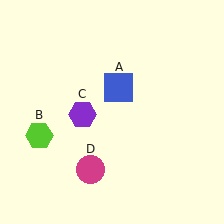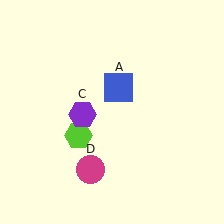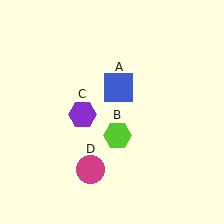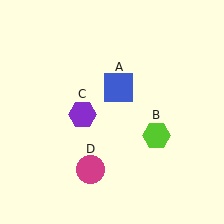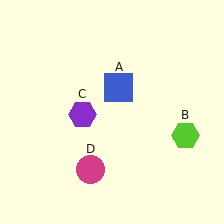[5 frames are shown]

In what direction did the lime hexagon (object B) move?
The lime hexagon (object B) moved right.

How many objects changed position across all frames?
1 object changed position: lime hexagon (object B).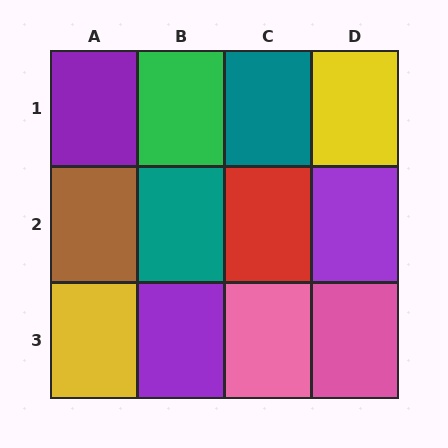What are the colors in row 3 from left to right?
Yellow, purple, pink, pink.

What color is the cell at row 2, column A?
Brown.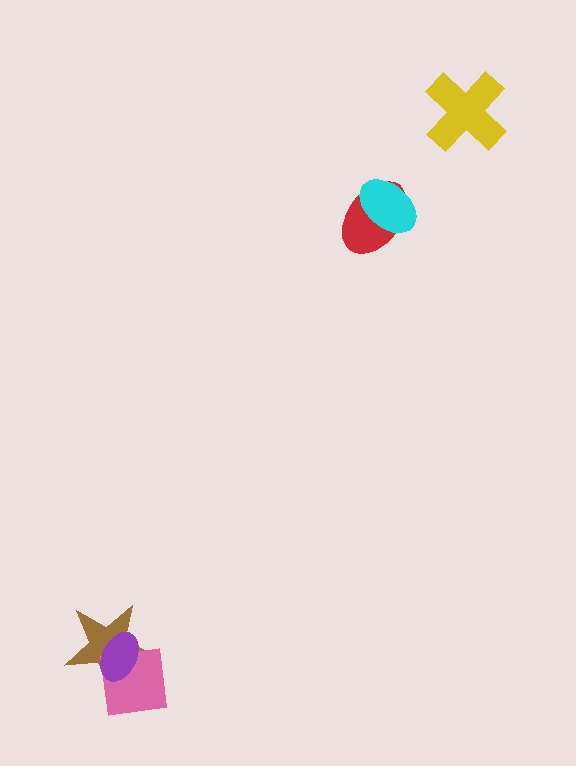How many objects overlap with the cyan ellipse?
1 object overlaps with the cyan ellipse.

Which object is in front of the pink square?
The purple ellipse is in front of the pink square.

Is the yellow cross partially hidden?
No, no other shape covers it.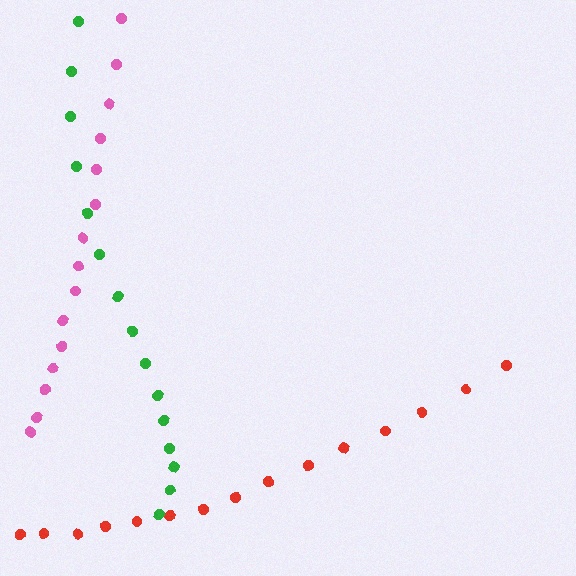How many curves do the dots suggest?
There are 3 distinct paths.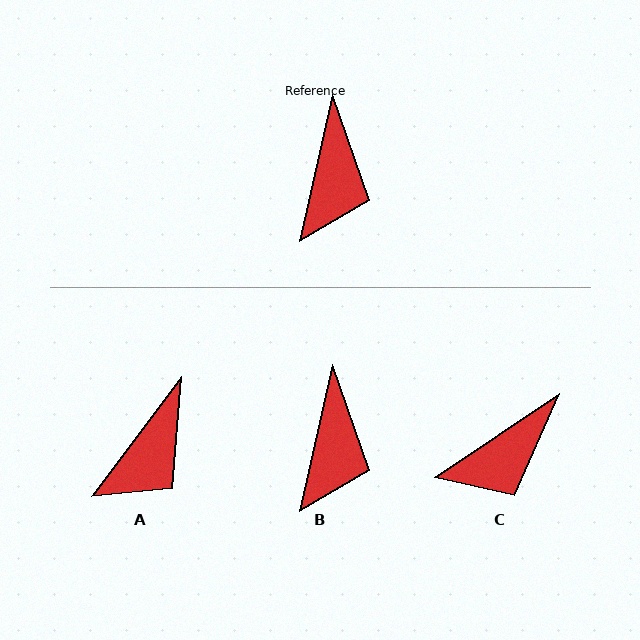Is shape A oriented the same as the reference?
No, it is off by about 24 degrees.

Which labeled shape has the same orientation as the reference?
B.